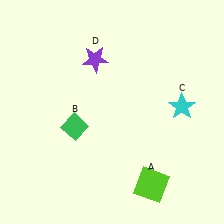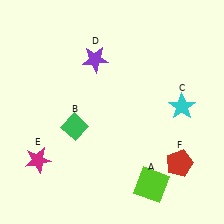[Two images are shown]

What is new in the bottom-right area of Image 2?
A red pentagon (F) was added in the bottom-right area of Image 2.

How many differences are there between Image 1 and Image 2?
There are 2 differences between the two images.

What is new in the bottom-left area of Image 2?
A magenta star (E) was added in the bottom-left area of Image 2.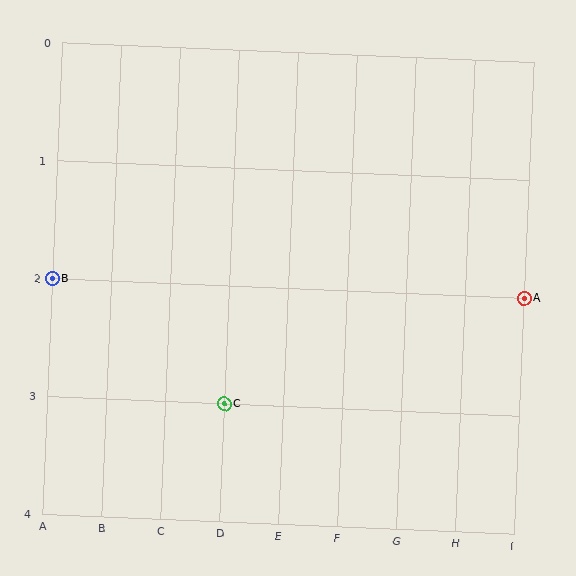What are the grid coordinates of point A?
Point A is at grid coordinates (I, 2).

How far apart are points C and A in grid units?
Points C and A are 5 columns and 1 row apart (about 5.1 grid units diagonally).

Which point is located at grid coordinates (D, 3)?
Point C is at (D, 3).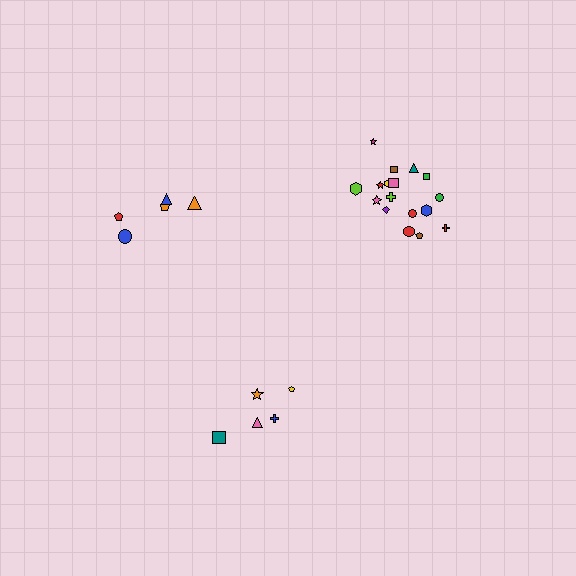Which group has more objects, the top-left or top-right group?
The top-right group.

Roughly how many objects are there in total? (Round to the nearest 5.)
Roughly 30 objects in total.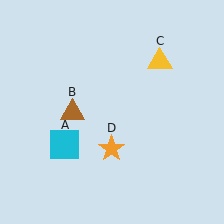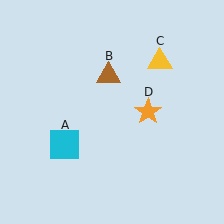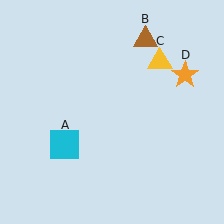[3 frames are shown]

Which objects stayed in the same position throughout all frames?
Cyan square (object A) and yellow triangle (object C) remained stationary.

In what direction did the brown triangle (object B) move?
The brown triangle (object B) moved up and to the right.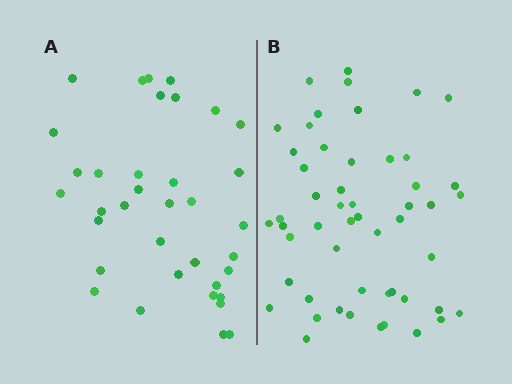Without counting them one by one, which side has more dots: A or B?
Region B (the right region) has more dots.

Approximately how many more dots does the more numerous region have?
Region B has approximately 15 more dots than region A.